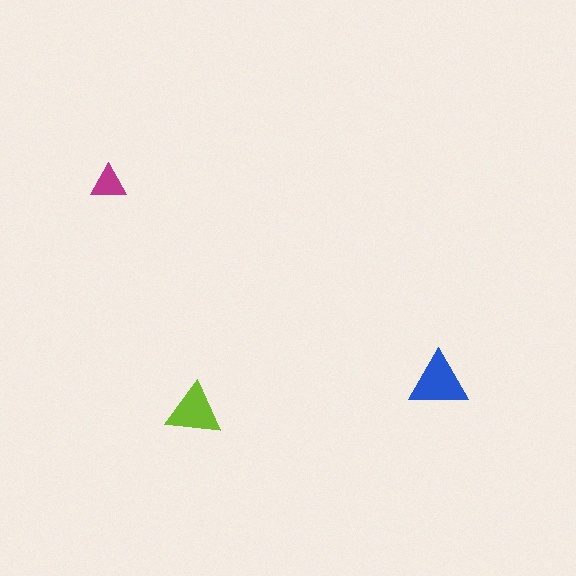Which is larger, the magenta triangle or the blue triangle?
The blue one.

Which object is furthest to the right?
The blue triangle is rightmost.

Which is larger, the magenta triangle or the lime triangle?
The lime one.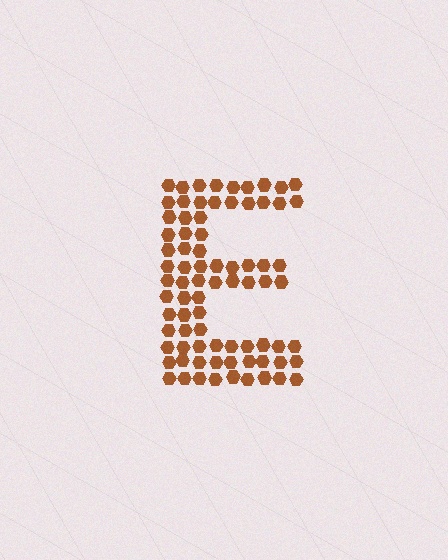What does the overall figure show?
The overall figure shows the letter E.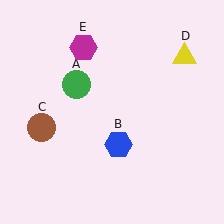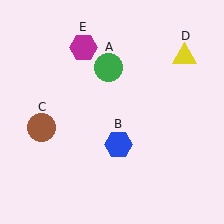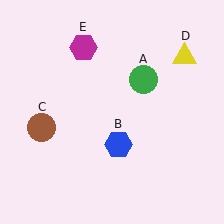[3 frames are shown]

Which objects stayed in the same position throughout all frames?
Blue hexagon (object B) and brown circle (object C) and yellow triangle (object D) and magenta hexagon (object E) remained stationary.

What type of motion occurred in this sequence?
The green circle (object A) rotated clockwise around the center of the scene.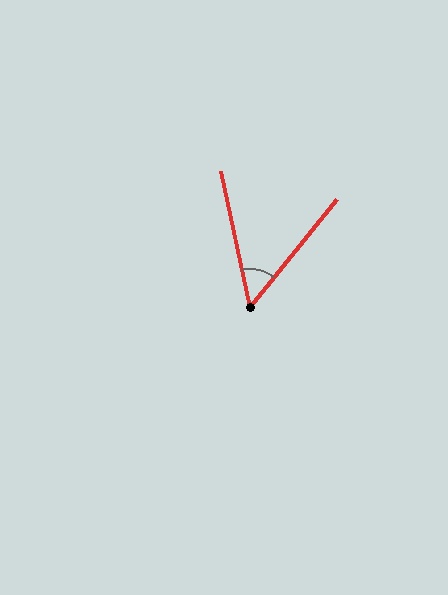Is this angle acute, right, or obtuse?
It is acute.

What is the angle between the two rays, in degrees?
Approximately 51 degrees.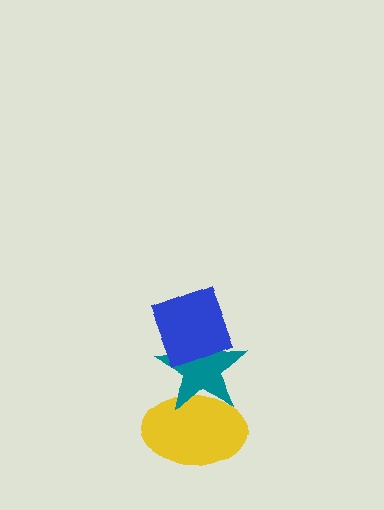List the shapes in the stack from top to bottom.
From top to bottom: the blue diamond, the teal star, the yellow ellipse.